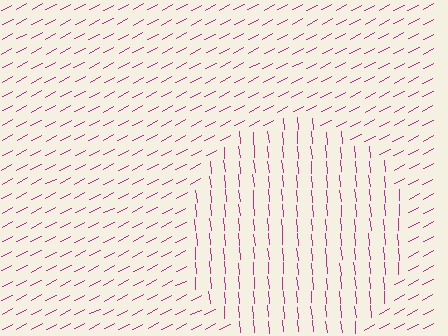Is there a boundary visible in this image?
Yes, there is a texture boundary formed by a change in line orientation.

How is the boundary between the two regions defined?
The boundary is defined purely by a change in line orientation (approximately 67 degrees difference). All lines are the same color and thickness.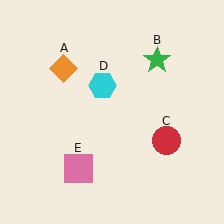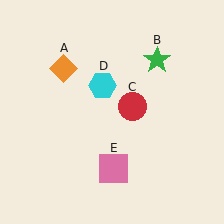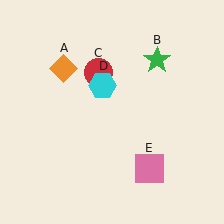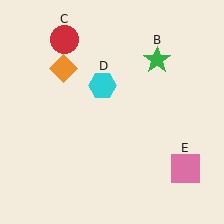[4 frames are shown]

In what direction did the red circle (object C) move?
The red circle (object C) moved up and to the left.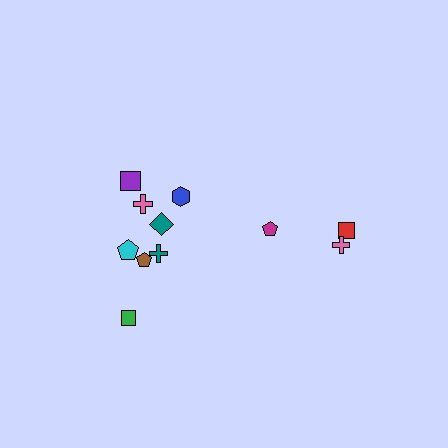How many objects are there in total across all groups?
There are 11 objects.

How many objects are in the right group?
There are 3 objects.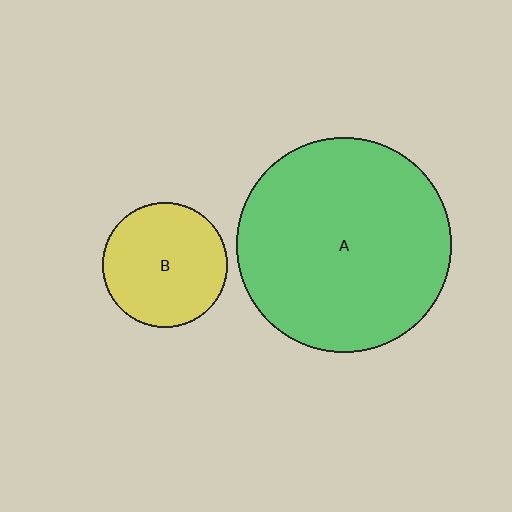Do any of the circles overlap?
No, none of the circles overlap.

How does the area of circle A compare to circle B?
Approximately 3.0 times.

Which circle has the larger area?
Circle A (green).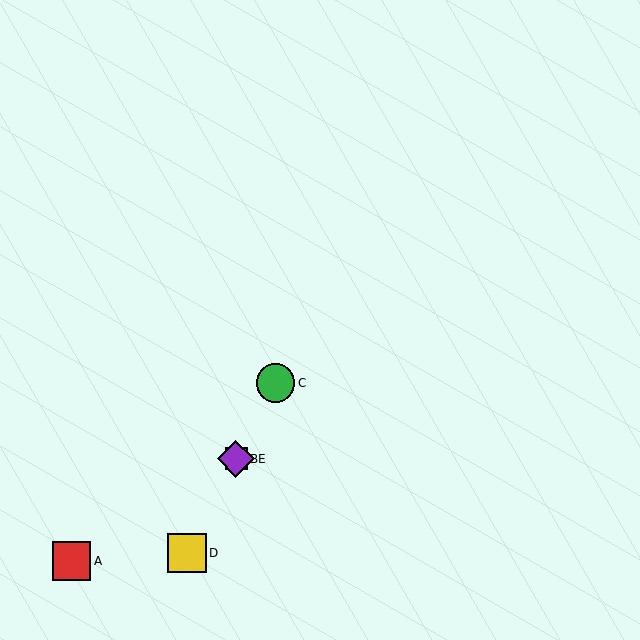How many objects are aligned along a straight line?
4 objects (B, C, D, E) are aligned along a straight line.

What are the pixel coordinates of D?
Object D is at (187, 553).